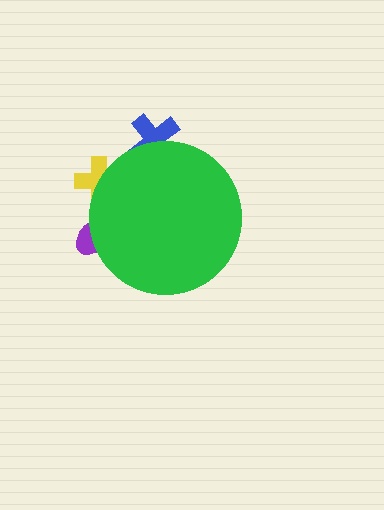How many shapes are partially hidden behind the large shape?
3 shapes are partially hidden.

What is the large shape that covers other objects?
A green circle.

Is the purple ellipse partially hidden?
Yes, the purple ellipse is partially hidden behind the green circle.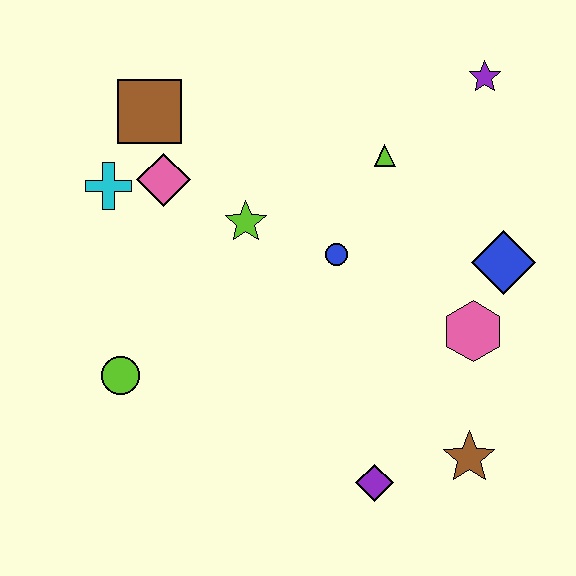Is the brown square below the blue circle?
No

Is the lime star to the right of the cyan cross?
Yes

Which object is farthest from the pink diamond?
The brown star is farthest from the pink diamond.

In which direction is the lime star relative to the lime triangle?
The lime star is to the left of the lime triangle.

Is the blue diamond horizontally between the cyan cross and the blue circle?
No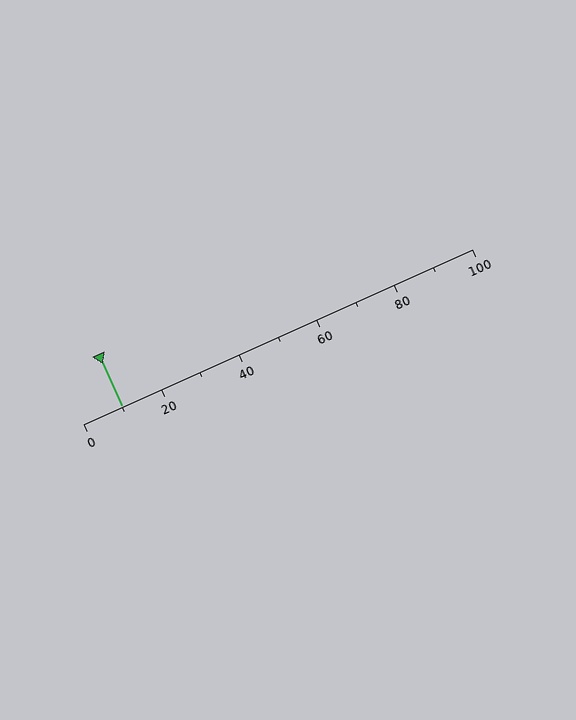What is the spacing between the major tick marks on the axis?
The major ticks are spaced 20 apart.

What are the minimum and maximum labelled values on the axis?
The axis runs from 0 to 100.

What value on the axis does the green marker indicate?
The marker indicates approximately 10.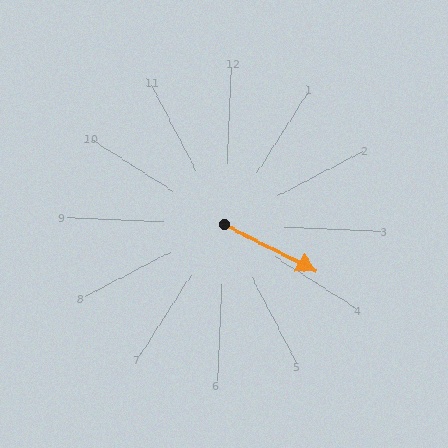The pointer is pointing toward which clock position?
Roughly 4 o'clock.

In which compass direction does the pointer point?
Southeast.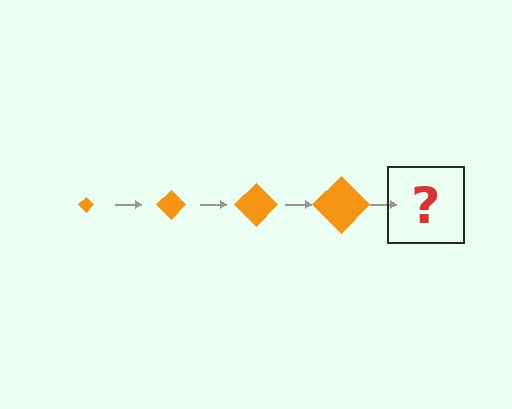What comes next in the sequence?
The next element should be an orange diamond, larger than the previous one.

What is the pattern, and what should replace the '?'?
The pattern is that the diamond gets progressively larger each step. The '?' should be an orange diamond, larger than the previous one.